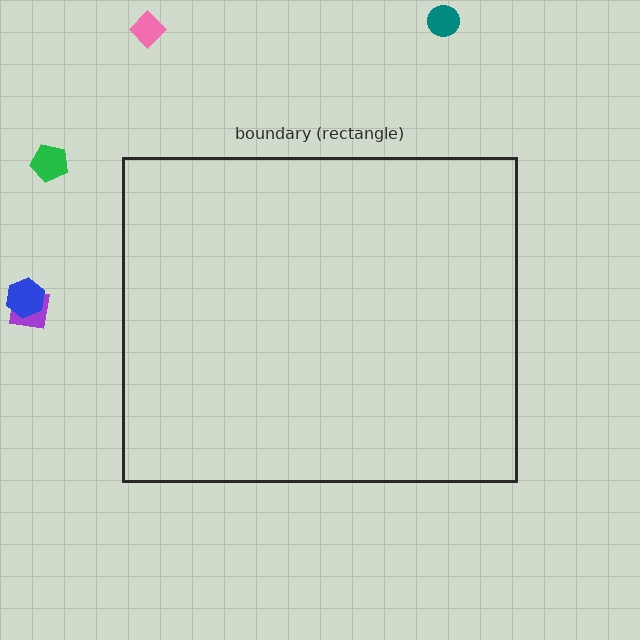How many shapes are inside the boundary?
0 inside, 5 outside.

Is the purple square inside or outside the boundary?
Outside.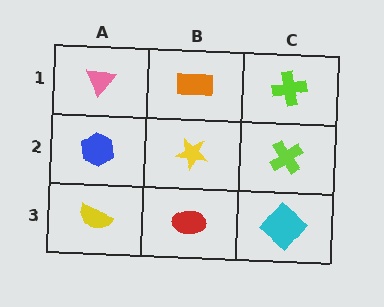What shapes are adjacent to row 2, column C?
A lime cross (row 1, column C), a cyan diamond (row 3, column C), a yellow star (row 2, column B).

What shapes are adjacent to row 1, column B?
A yellow star (row 2, column B), a pink triangle (row 1, column A), a lime cross (row 1, column C).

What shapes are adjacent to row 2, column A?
A pink triangle (row 1, column A), a yellow semicircle (row 3, column A), a yellow star (row 2, column B).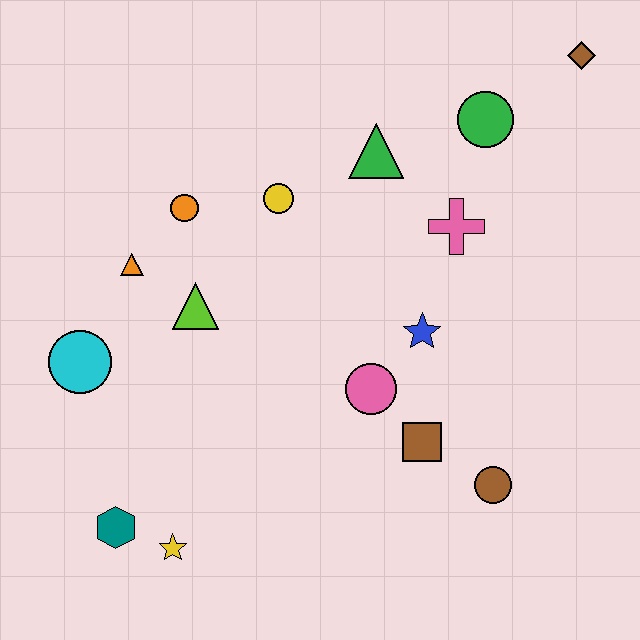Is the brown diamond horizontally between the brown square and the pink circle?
No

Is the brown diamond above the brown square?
Yes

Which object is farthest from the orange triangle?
The brown diamond is farthest from the orange triangle.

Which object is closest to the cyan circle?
The orange triangle is closest to the cyan circle.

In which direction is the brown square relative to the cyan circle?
The brown square is to the right of the cyan circle.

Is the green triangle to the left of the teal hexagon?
No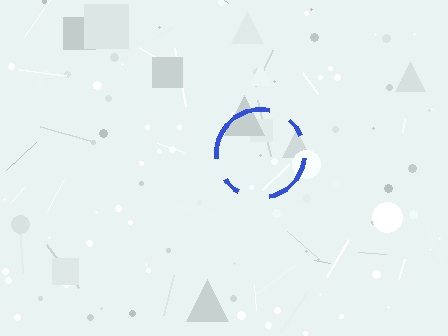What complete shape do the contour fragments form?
The contour fragments form a circle.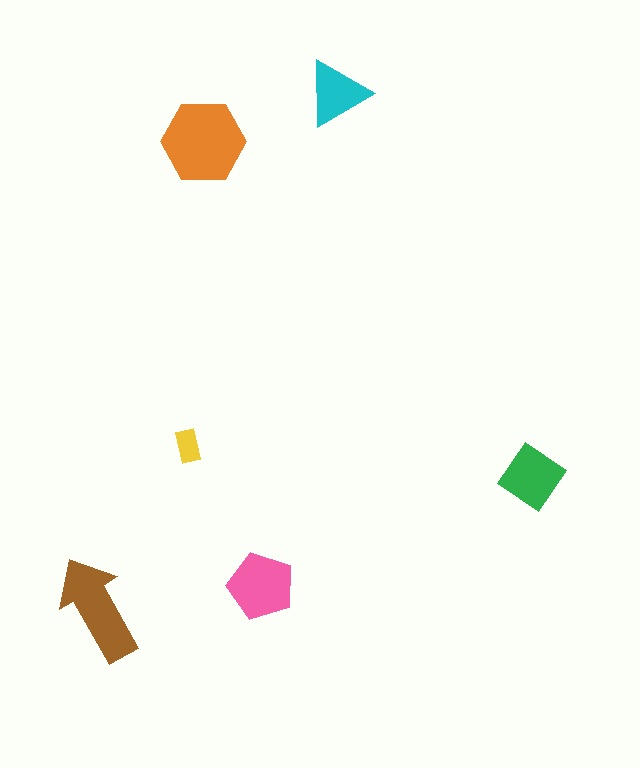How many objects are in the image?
There are 6 objects in the image.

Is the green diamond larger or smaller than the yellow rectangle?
Larger.